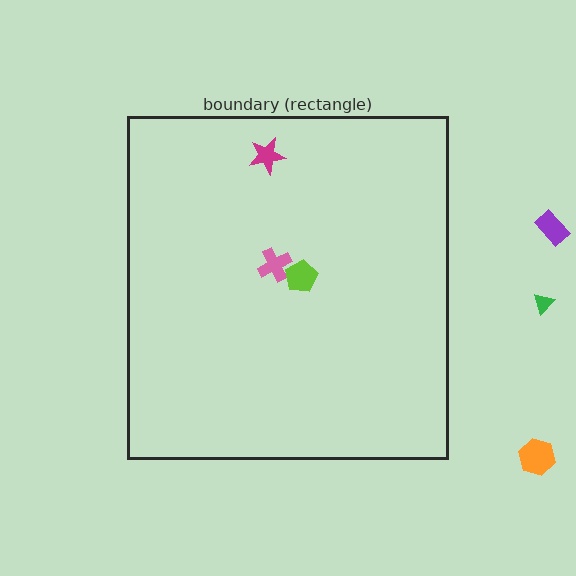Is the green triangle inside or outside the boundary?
Outside.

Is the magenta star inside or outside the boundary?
Inside.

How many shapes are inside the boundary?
3 inside, 3 outside.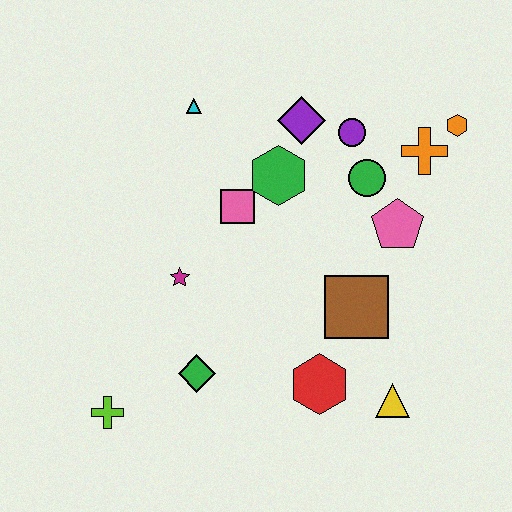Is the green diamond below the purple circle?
Yes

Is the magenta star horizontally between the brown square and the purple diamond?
No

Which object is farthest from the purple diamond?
The lime cross is farthest from the purple diamond.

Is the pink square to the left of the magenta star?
No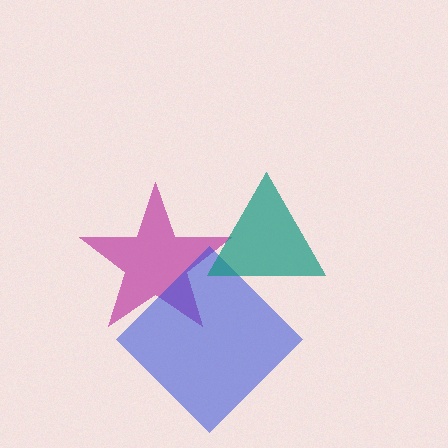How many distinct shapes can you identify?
There are 3 distinct shapes: a magenta star, a blue diamond, a teal triangle.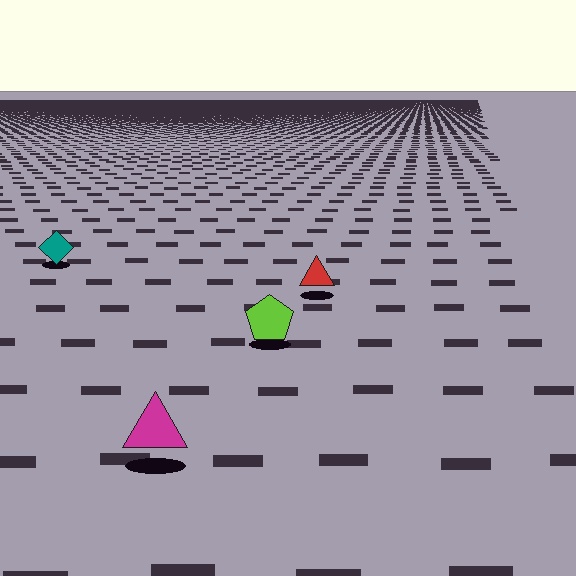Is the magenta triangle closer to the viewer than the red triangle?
Yes. The magenta triangle is closer — you can tell from the texture gradient: the ground texture is coarser near it.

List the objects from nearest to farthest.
From nearest to farthest: the magenta triangle, the lime pentagon, the red triangle, the teal diamond.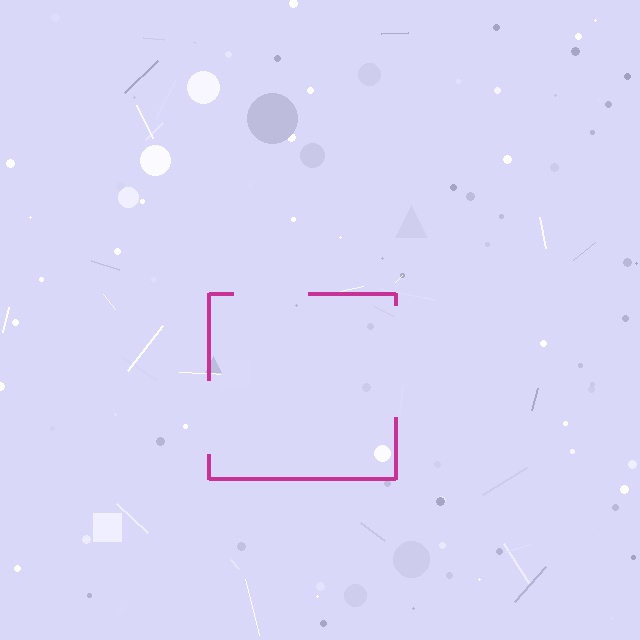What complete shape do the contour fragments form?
The contour fragments form a square.